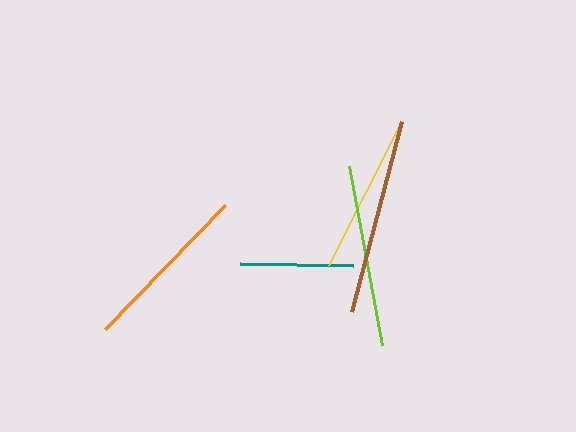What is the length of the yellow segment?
The yellow segment is approximately 161 pixels long.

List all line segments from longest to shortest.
From longest to shortest: brown, lime, orange, yellow, teal.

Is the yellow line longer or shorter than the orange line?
The orange line is longer than the yellow line.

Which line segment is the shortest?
The teal line is the shortest at approximately 113 pixels.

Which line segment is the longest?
The brown line is the longest at approximately 197 pixels.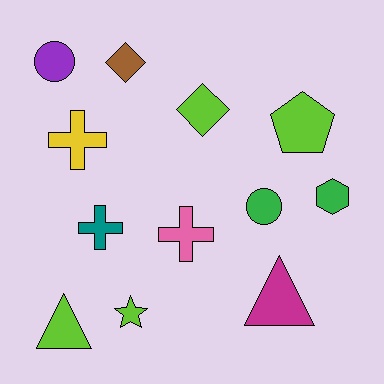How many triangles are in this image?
There are 2 triangles.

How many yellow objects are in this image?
There is 1 yellow object.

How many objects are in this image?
There are 12 objects.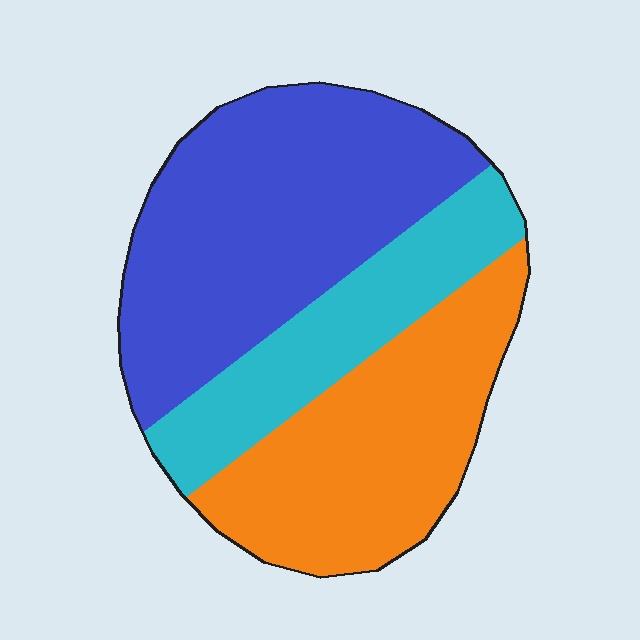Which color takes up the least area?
Cyan, at roughly 20%.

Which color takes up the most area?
Blue, at roughly 45%.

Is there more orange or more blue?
Blue.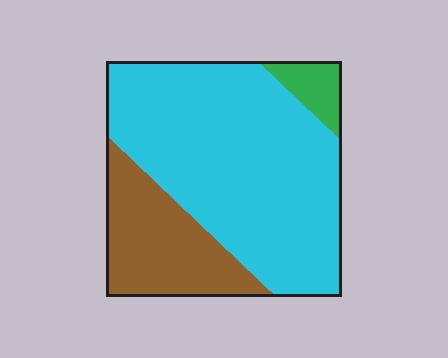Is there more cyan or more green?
Cyan.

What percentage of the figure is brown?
Brown takes up about one quarter (1/4) of the figure.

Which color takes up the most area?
Cyan, at roughly 70%.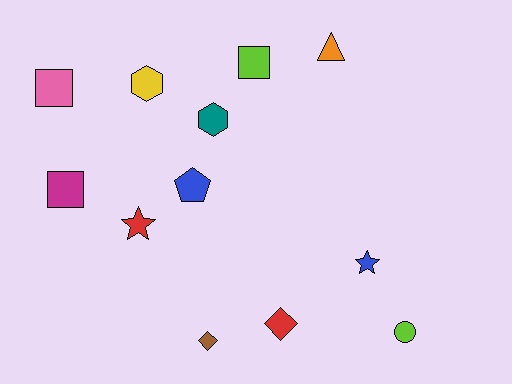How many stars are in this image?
There are 2 stars.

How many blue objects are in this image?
There are 2 blue objects.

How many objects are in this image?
There are 12 objects.